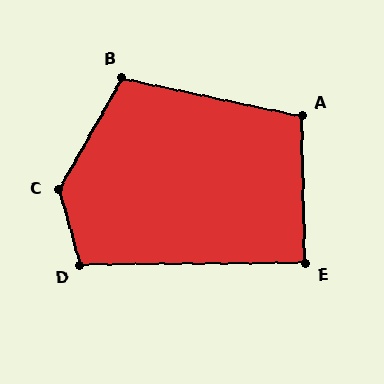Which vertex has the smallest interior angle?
E, at approximately 89 degrees.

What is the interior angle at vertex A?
Approximately 103 degrees (obtuse).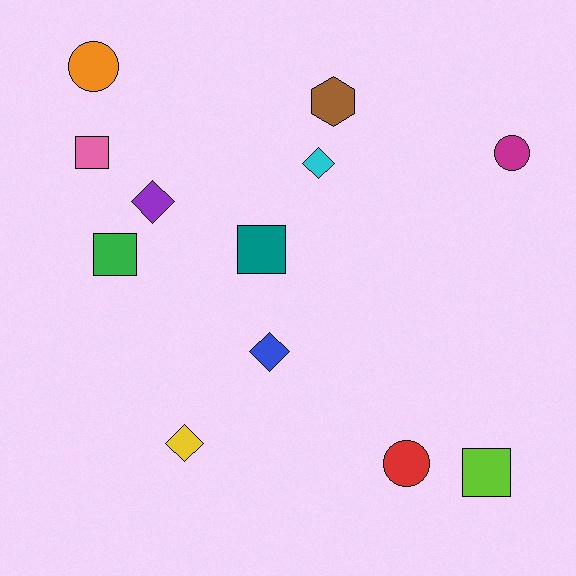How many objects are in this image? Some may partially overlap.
There are 12 objects.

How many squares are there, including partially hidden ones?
There are 4 squares.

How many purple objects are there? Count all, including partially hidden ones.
There is 1 purple object.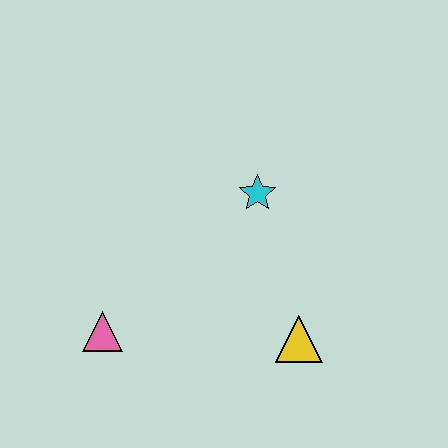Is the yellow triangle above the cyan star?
No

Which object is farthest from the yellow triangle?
The pink triangle is farthest from the yellow triangle.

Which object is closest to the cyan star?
The yellow triangle is closest to the cyan star.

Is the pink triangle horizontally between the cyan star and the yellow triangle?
No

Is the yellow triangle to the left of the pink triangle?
No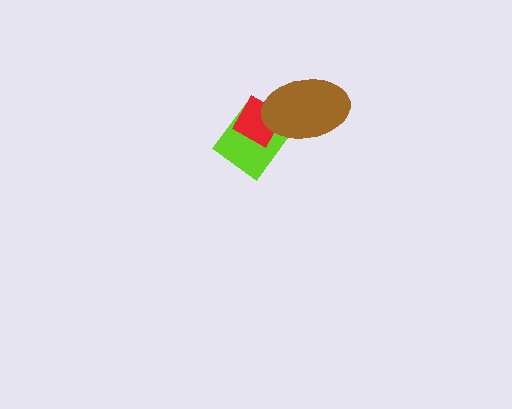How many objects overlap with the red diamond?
2 objects overlap with the red diamond.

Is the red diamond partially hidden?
Yes, it is partially covered by another shape.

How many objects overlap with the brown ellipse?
2 objects overlap with the brown ellipse.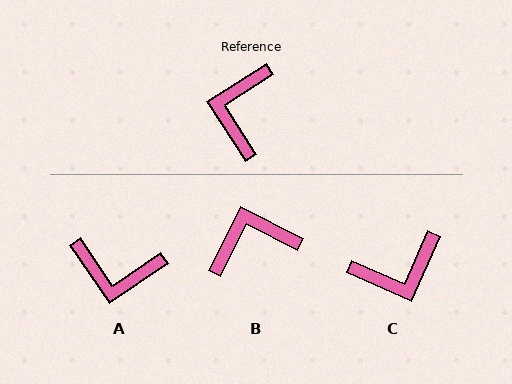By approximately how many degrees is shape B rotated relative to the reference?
Approximately 60 degrees clockwise.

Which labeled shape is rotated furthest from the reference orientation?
C, about 123 degrees away.